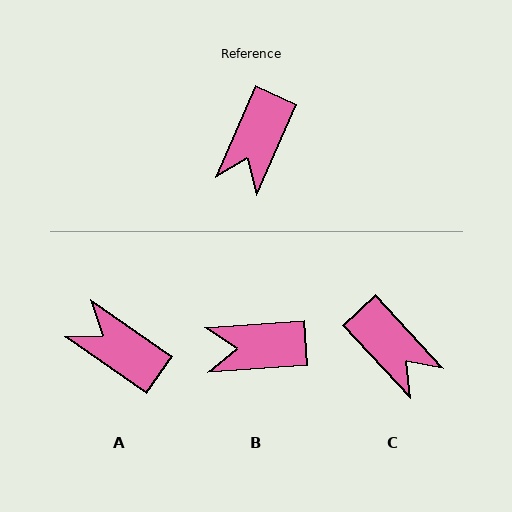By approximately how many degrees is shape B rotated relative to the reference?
Approximately 62 degrees clockwise.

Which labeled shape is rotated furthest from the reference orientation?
A, about 101 degrees away.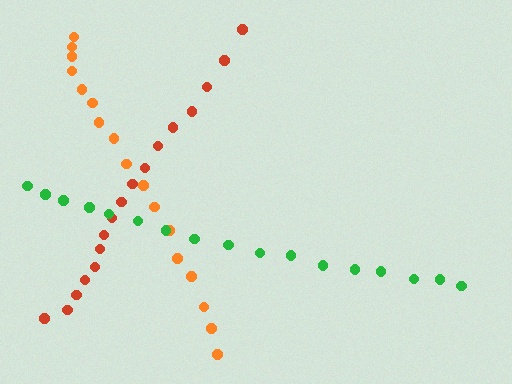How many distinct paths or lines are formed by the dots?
There are 3 distinct paths.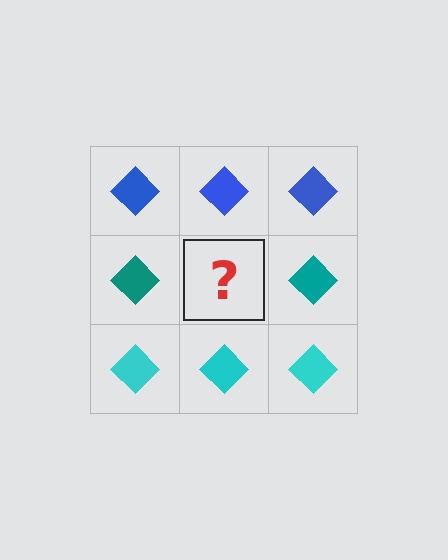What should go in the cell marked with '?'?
The missing cell should contain a teal diamond.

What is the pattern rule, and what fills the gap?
The rule is that each row has a consistent color. The gap should be filled with a teal diamond.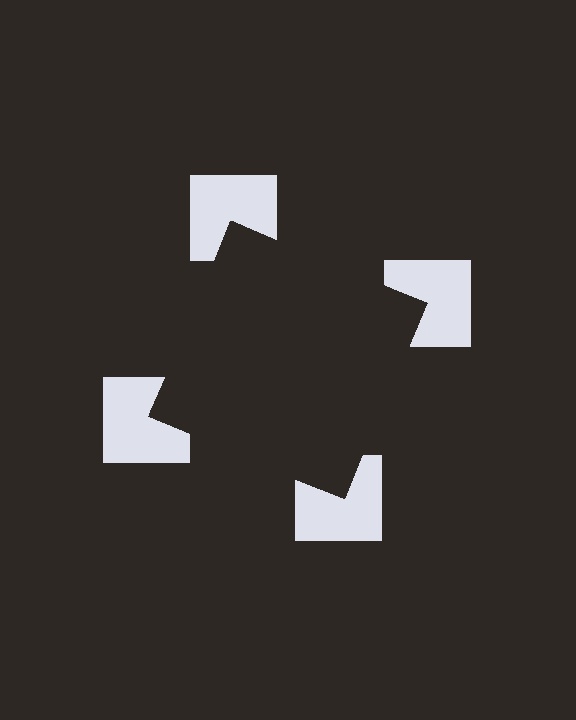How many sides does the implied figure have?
4 sides.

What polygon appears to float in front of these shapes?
An illusory square — its edges are inferred from the aligned wedge cuts in the notched squares, not physically drawn.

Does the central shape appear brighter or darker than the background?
It typically appears slightly darker than the background, even though no actual brightness change is drawn.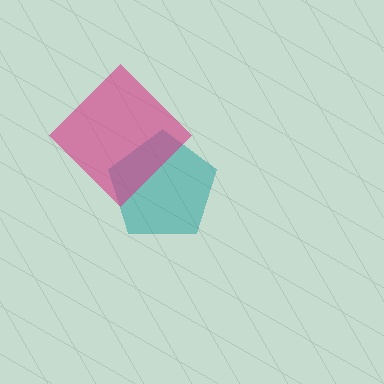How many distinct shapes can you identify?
There are 2 distinct shapes: a teal pentagon, a magenta diamond.